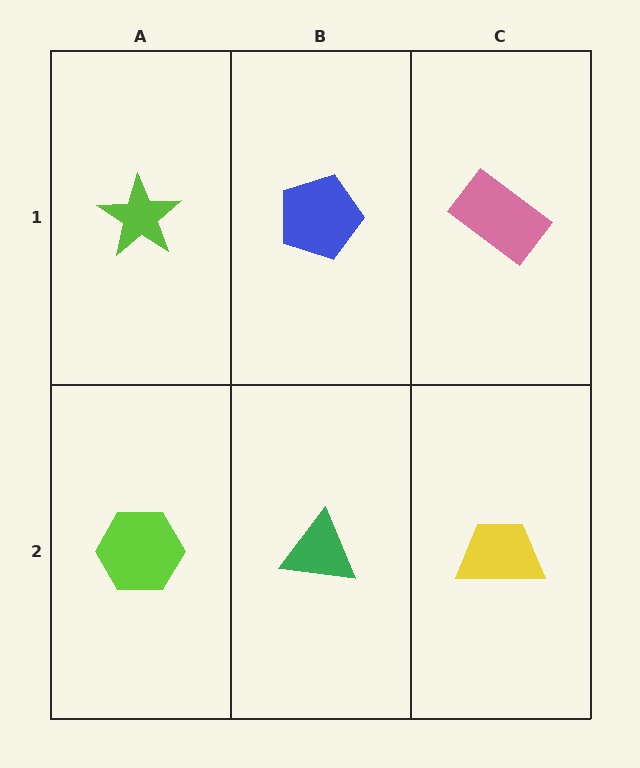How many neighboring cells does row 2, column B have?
3.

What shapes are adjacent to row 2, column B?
A blue pentagon (row 1, column B), a lime hexagon (row 2, column A), a yellow trapezoid (row 2, column C).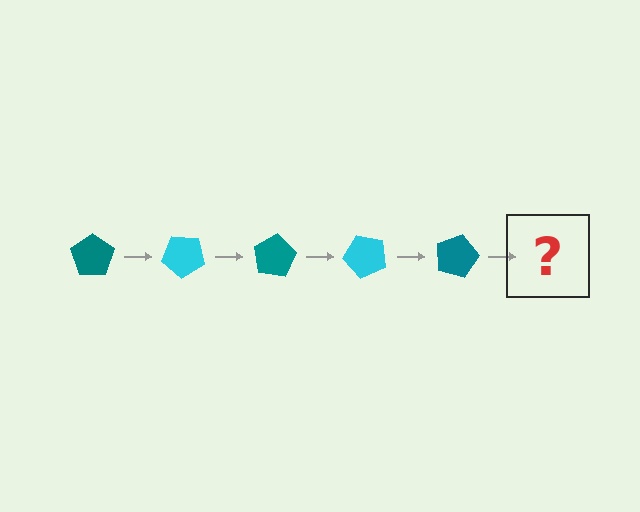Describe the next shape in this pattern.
It should be a cyan pentagon, rotated 200 degrees from the start.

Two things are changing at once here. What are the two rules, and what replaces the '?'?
The two rules are that it rotates 40 degrees each step and the color cycles through teal and cyan. The '?' should be a cyan pentagon, rotated 200 degrees from the start.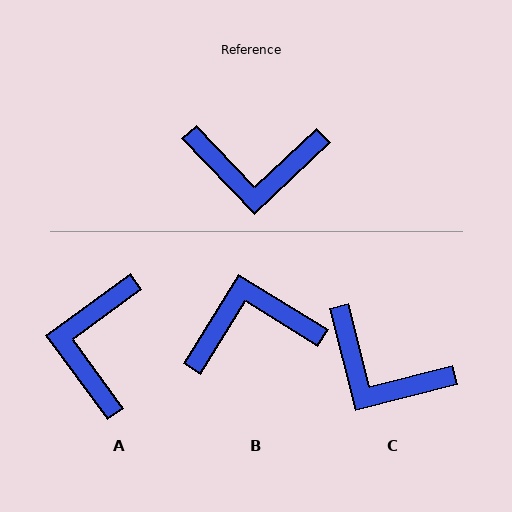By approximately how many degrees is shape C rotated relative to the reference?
Approximately 29 degrees clockwise.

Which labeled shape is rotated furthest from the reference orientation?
B, about 165 degrees away.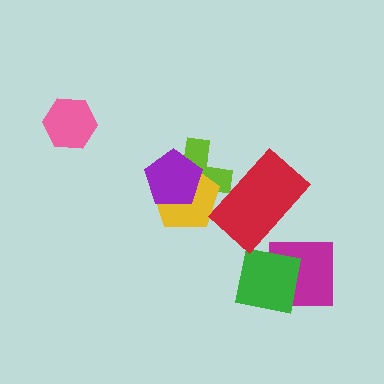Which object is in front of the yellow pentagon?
The purple pentagon is in front of the yellow pentagon.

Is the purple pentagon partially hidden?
No, no other shape covers it.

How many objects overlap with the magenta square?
1 object overlaps with the magenta square.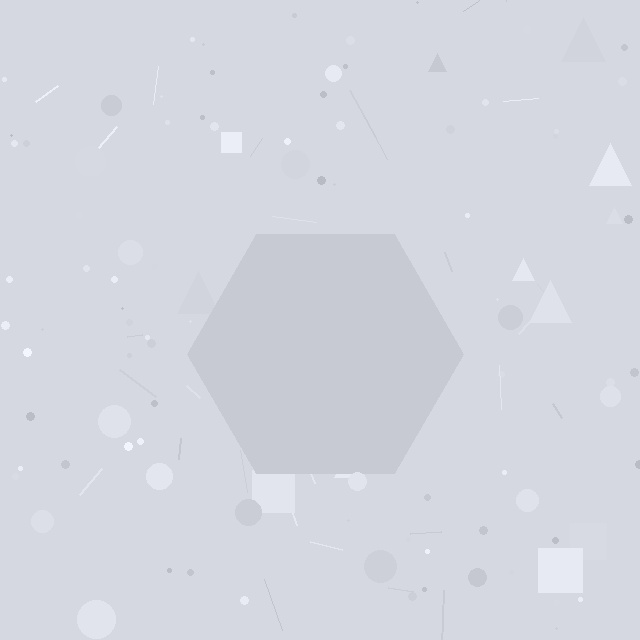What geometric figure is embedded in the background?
A hexagon is embedded in the background.